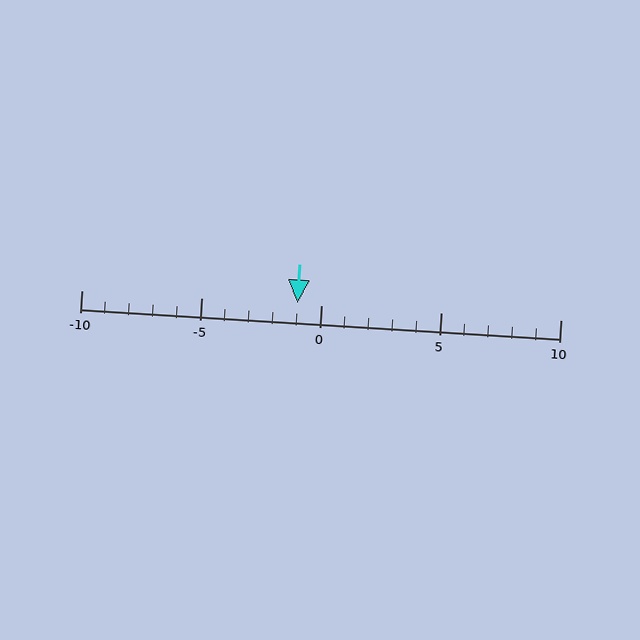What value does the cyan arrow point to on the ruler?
The cyan arrow points to approximately -1.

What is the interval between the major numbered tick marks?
The major tick marks are spaced 5 units apart.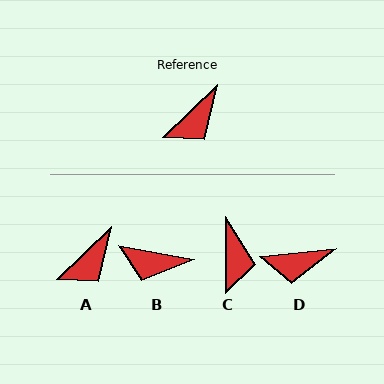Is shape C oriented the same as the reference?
No, it is off by about 46 degrees.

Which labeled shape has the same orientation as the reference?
A.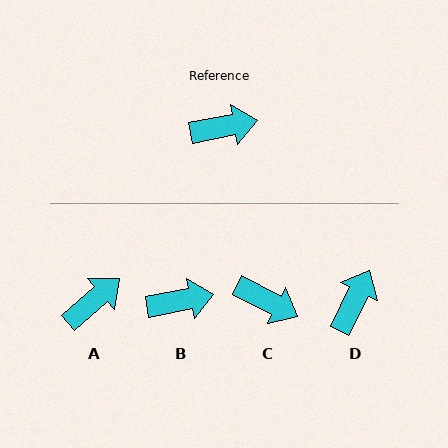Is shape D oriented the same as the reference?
No, it is off by about 52 degrees.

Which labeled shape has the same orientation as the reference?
B.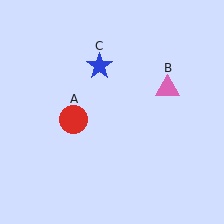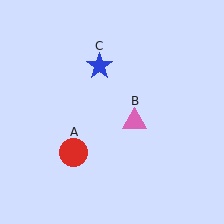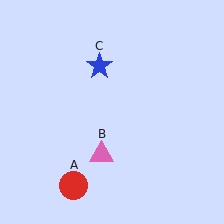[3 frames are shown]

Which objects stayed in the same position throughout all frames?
Blue star (object C) remained stationary.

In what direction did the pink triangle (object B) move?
The pink triangle (object B) moved down and to the left.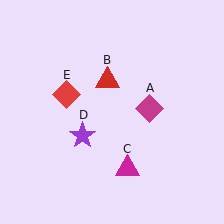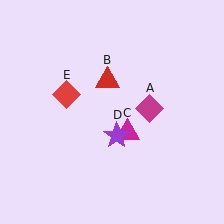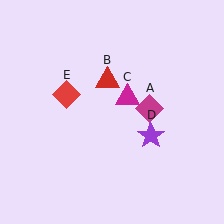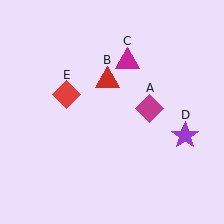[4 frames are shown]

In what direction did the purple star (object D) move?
The purple star (object D) moved right.